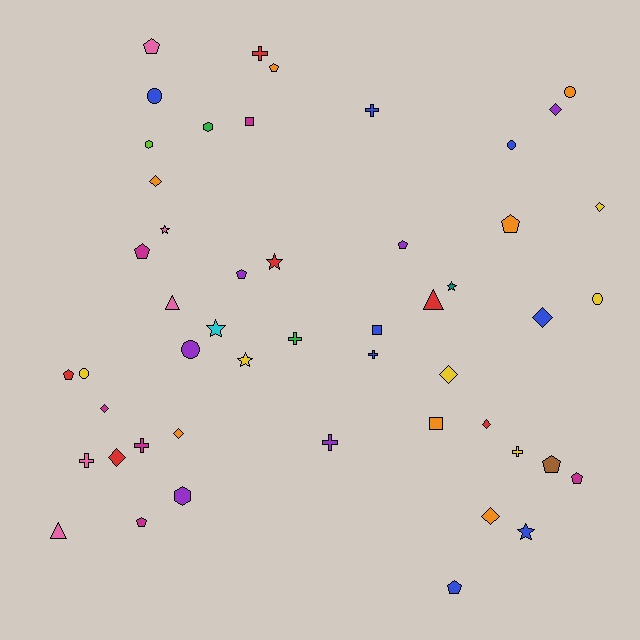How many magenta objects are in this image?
There are 6 magenta objects.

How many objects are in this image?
There are 50 objects.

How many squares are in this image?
There are 3 squares.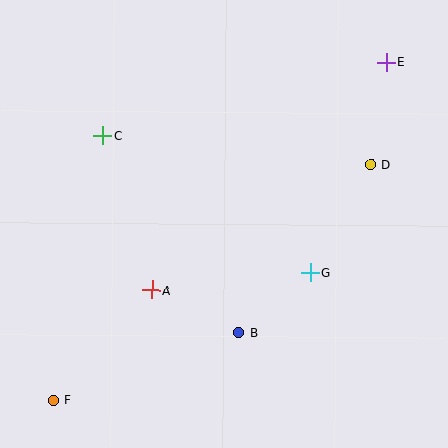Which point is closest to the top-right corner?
Point E is closest to the top-right corner.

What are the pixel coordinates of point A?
Point A is at (152, 290).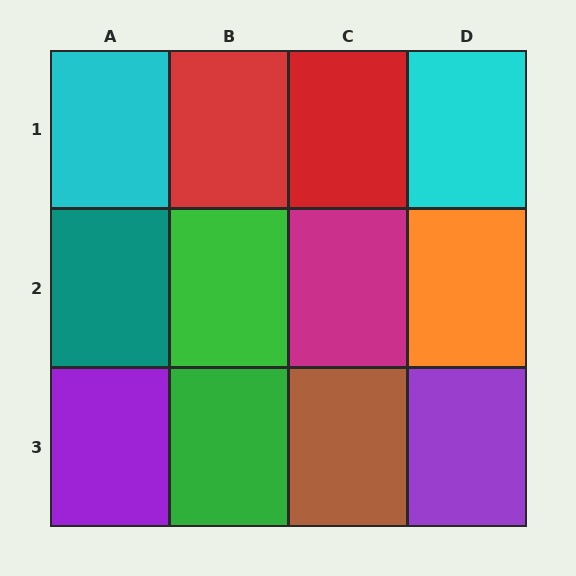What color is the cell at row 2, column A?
Teal.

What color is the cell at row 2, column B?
Green.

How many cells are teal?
1 cell is teal.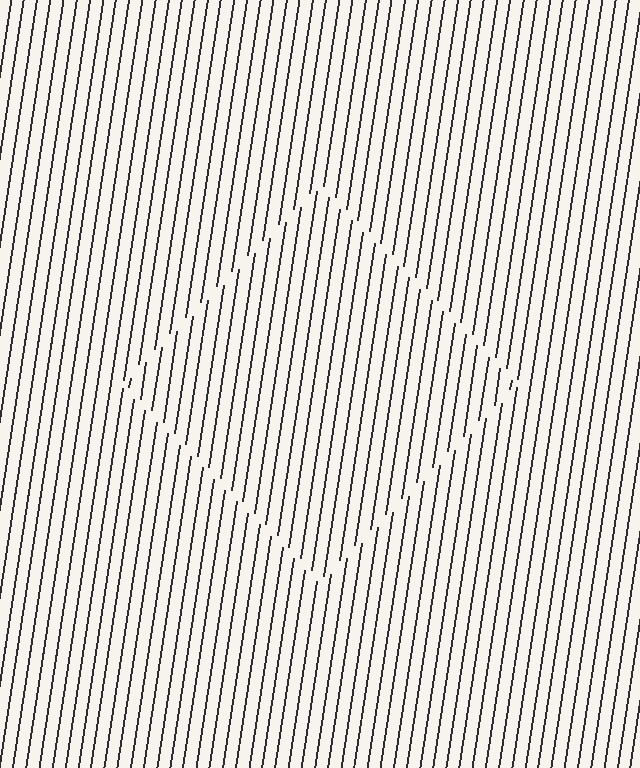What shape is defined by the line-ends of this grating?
An illusory square. The interior of the shape contains the same grating, shifted by half a period — the contour is defined by the phase discontinuity where line-ends from the inner and outer gratings abut.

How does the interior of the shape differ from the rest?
The interior of the shape contains the same grating, shifted by half a period — the contour is defined by the phase discontinuity where line-ends from the inner and outer gratings abut.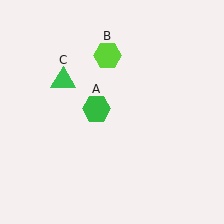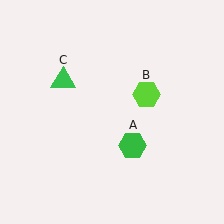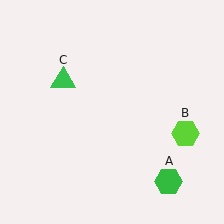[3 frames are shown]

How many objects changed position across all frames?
2 objects changed position: green hexagon (object A), lime hexagon (object B).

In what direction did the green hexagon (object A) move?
The green hexagon (object A) moved down and to the right.